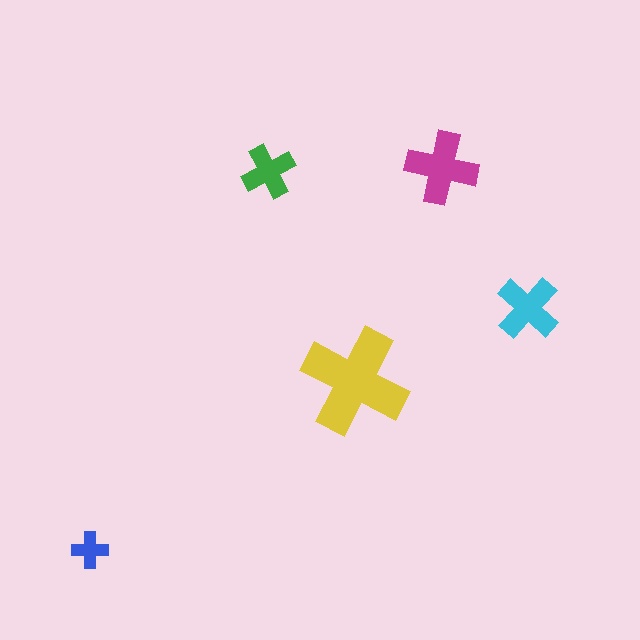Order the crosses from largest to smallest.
the yellow one, the magenta one, the cyan one, the green one, the blue one.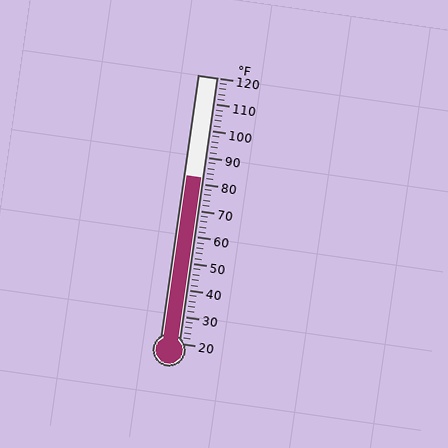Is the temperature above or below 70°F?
The temperature is above 70°F.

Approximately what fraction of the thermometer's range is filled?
The thermometer is filled to approximately 60% of its range.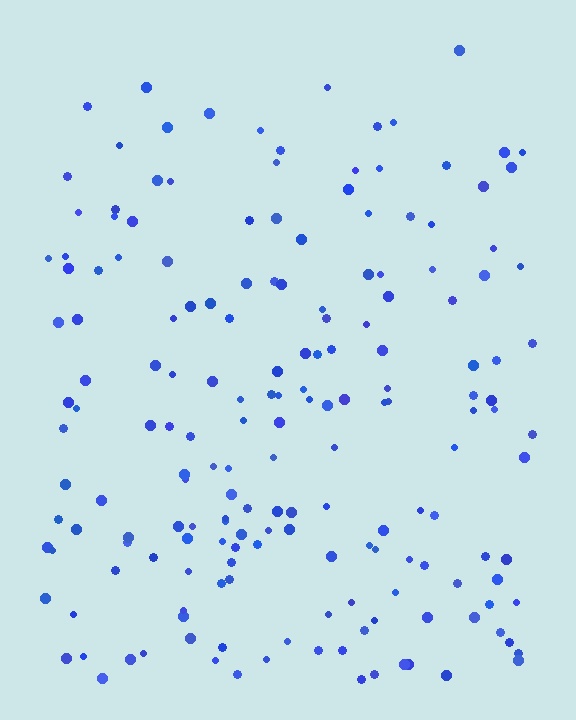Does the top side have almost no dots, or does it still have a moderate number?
Still a moderate number, just noticeably fewer than the bottom.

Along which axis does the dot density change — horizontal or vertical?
Vertical.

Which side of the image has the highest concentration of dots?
The bottom.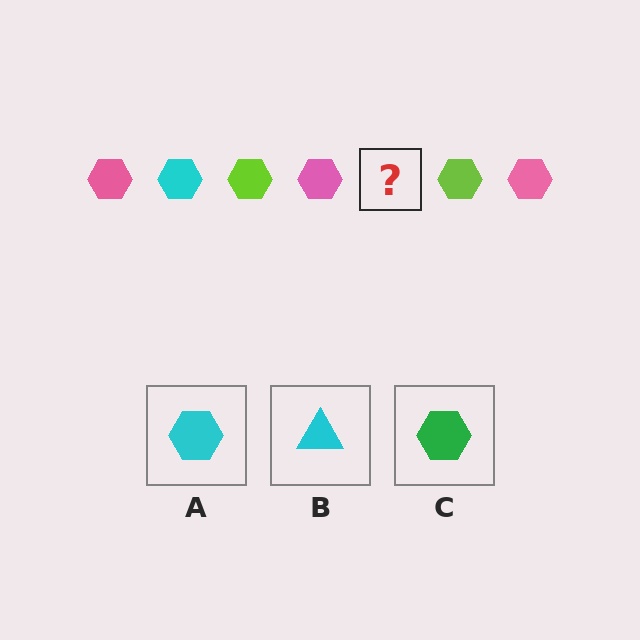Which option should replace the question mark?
Option A.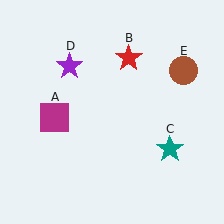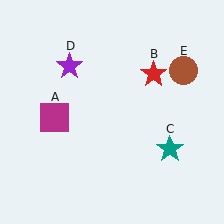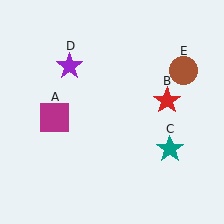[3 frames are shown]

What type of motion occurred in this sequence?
The red star (object B) rotated clockwise around the center of the scene.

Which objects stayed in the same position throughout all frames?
Magenta square (object A) and teal star (object C) and purple star (object D) and brown circle (object E) remained stationary.